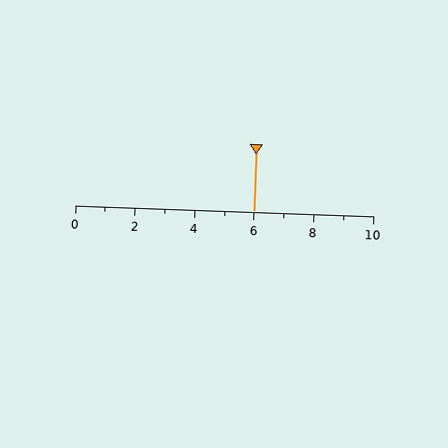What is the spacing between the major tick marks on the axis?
The major ticks are spaced 2 apart.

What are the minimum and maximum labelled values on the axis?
The axis runs from 0 to 10.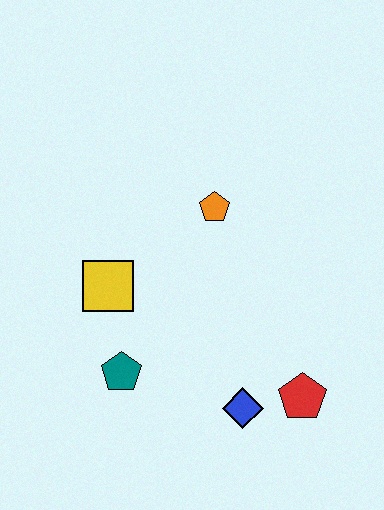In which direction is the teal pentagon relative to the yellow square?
The teal pentagon is below the yellow square.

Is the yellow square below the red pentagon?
No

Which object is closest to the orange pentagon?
The yellow square is closest to the orange pentagon.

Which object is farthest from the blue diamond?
The orange pentagon is farthest from the blue diamond.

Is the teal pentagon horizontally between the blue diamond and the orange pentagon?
No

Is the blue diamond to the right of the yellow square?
Yes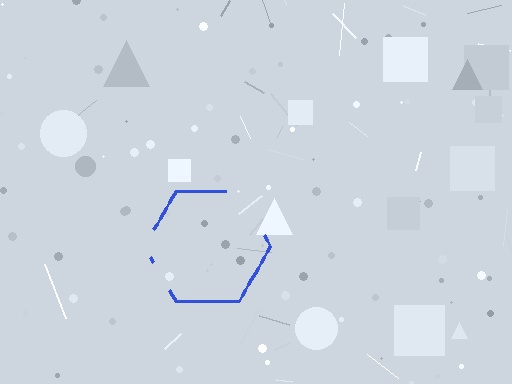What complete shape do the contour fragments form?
The contour fragments form a hexagon.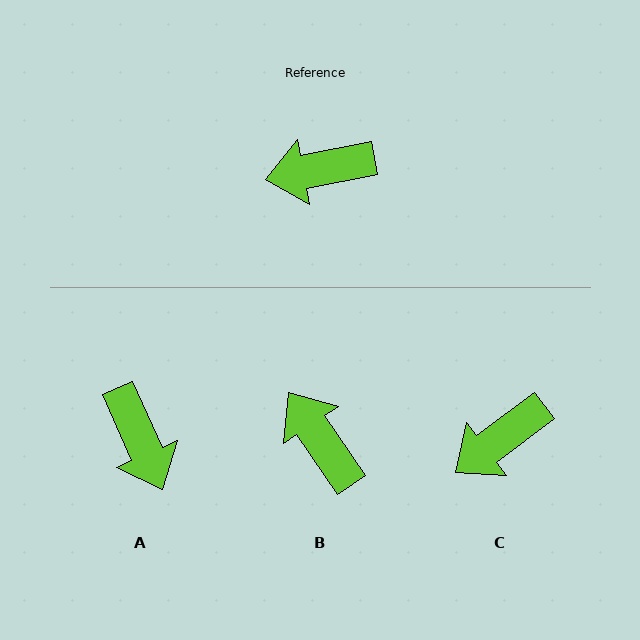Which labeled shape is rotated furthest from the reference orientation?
A, about 103 degrees away.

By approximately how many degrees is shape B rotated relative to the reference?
Approximately 67 degrees clockwise.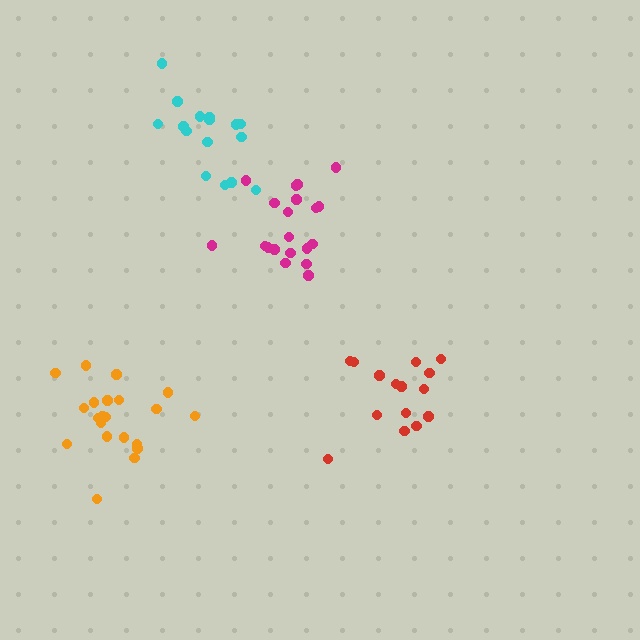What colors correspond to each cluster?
The clusters are colored: orange, red, magenta, cyan.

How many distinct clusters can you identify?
There are 4 distinct clusters.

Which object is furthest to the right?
The red cluster is rightmost.